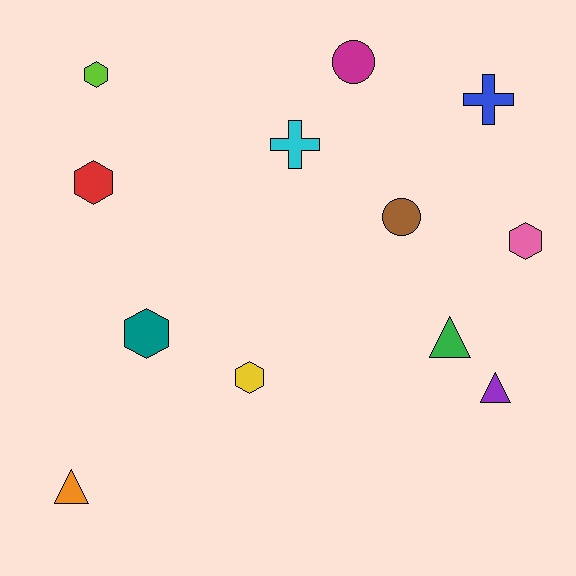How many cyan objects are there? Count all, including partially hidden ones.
There is 1 cyan object.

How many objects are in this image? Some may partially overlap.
There are 12 objects.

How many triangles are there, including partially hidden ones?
There are 3 triangles.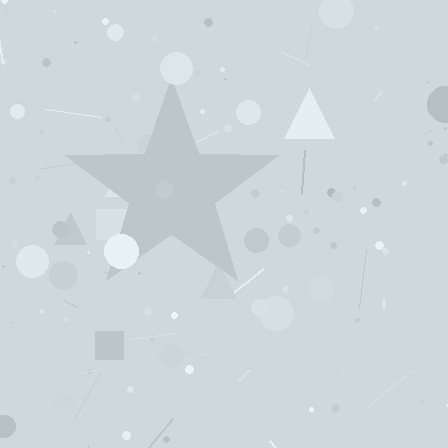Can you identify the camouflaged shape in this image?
The camouflaged shape is a star.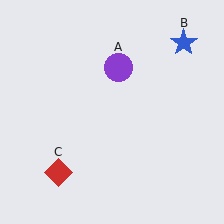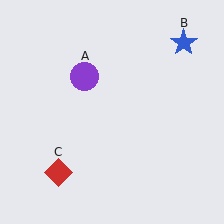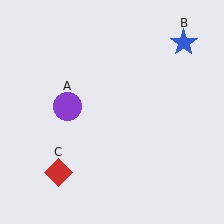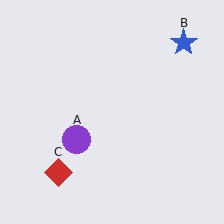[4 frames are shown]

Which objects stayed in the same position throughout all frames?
Blue star (object B) and red diamond (object C) remained stationary.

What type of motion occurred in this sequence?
The purple circle (object A) rotated counterclockwise around the center of the scene.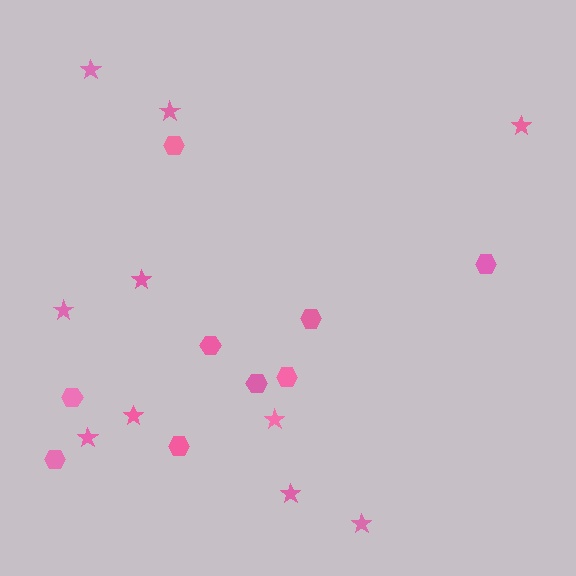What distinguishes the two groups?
There are 2 groups: one group of stars (10) and one group of hexagons (9).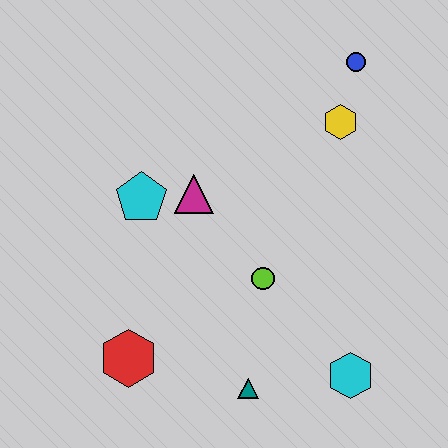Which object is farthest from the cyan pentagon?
The cyan hexagon is farthest from the cyan pentagon.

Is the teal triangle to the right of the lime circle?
No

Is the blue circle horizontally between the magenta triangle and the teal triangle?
No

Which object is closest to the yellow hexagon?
The blue circle is closest to the yellow hexagon.